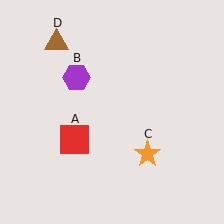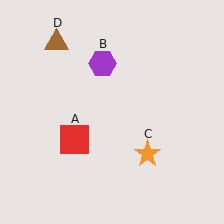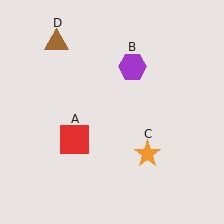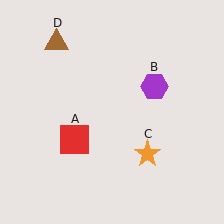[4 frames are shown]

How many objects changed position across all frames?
1 object changed position: purple hexagon (object B).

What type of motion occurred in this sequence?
The purple hexagon (object B) rotated clockwise around the center of the scene.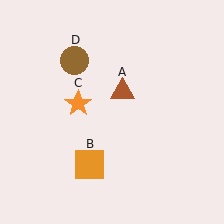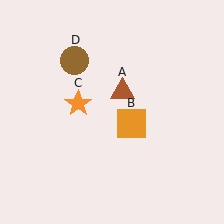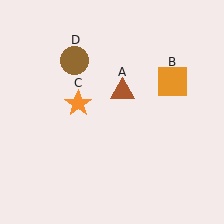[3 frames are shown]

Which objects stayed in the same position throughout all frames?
Brown triangle (object A) and orange star (object C) and brown circle (object D) remained stationary.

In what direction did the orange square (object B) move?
The orange square (object B) moved up and to the right.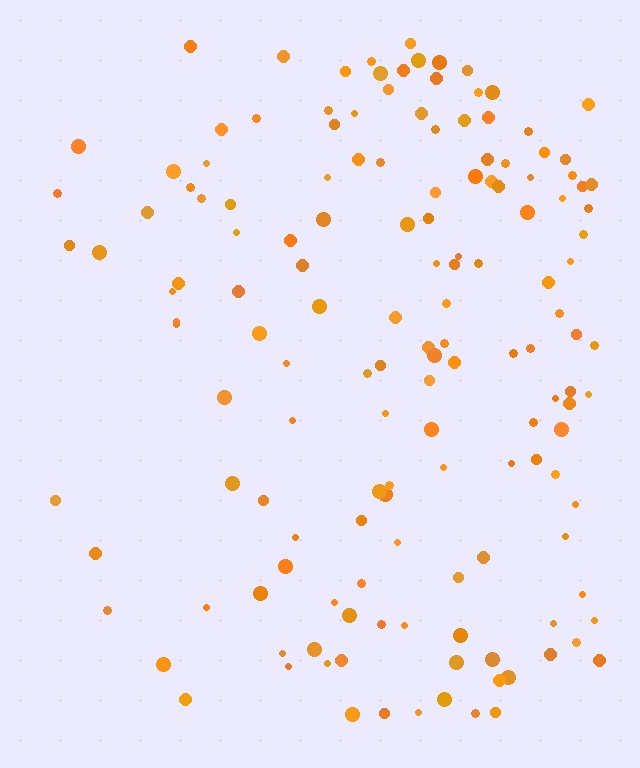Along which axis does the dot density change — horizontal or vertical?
Horizontal.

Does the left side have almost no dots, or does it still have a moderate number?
Still a moderate number, just noticeably fewer than the right.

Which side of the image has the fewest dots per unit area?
The left.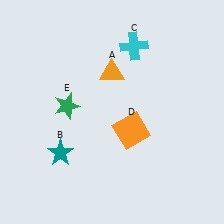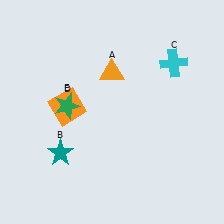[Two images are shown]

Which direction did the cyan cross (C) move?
The cyan cross (C) moved right.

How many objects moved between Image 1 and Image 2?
2 objects moved between the two images.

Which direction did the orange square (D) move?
The orange square (D) moved left.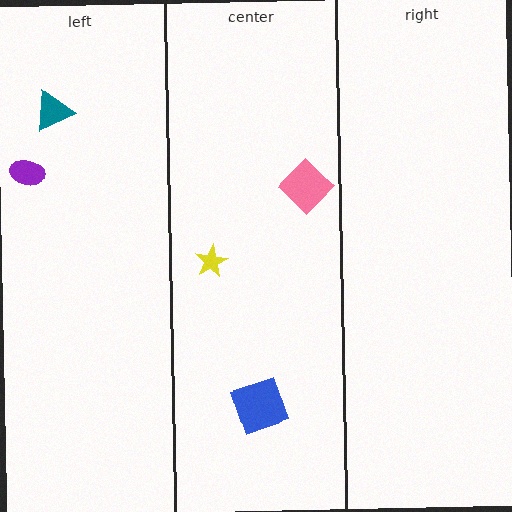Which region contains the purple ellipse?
The left region.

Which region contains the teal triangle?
The left region.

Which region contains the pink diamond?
The center region.